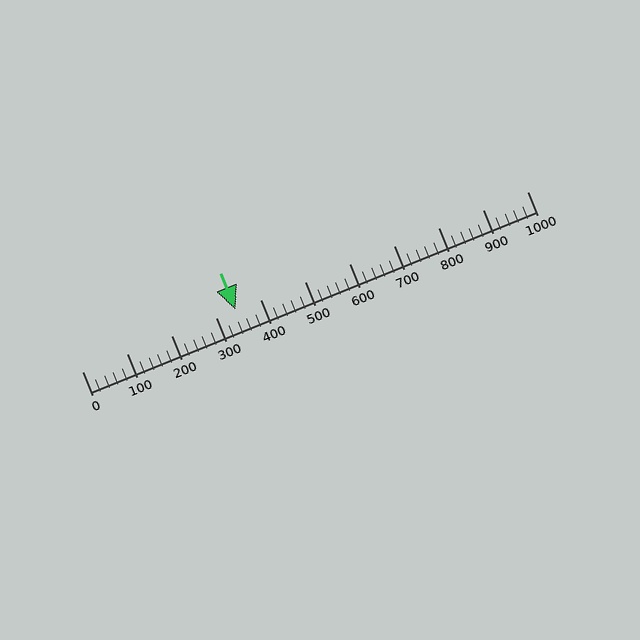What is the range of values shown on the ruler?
The ruler shows values from 0 to 1000.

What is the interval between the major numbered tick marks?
The major tick marks are spaced 100 units apart.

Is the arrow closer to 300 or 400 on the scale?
The arrow is closer to 300.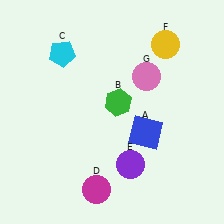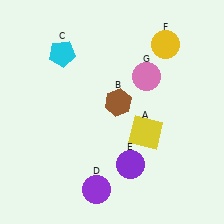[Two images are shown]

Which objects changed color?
A changed from blue to yellow. B changed from green to brown. D changed from magenta to purple.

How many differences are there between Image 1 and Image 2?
There are 3 differences between the two images.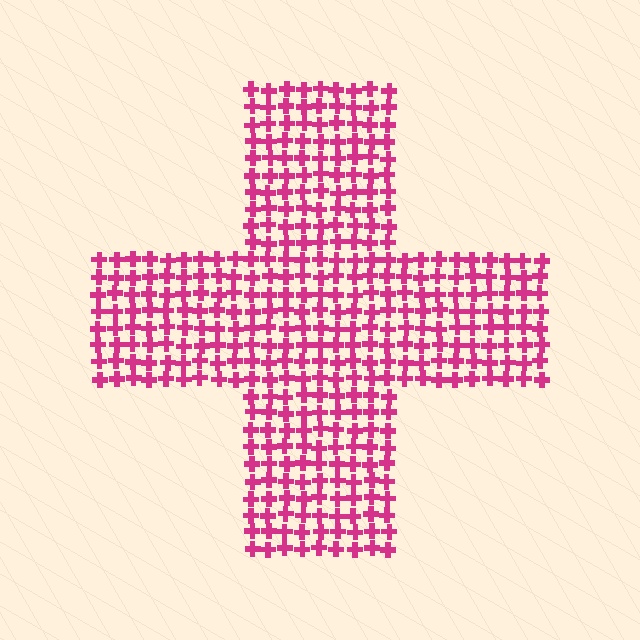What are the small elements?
The small elements are crosses.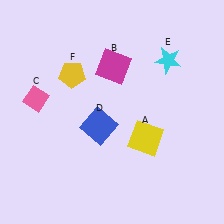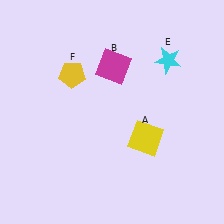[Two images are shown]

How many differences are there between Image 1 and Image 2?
There are 2 differences between the two images.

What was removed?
The blue square (D), the pink diamond (C) were removed in Image 2.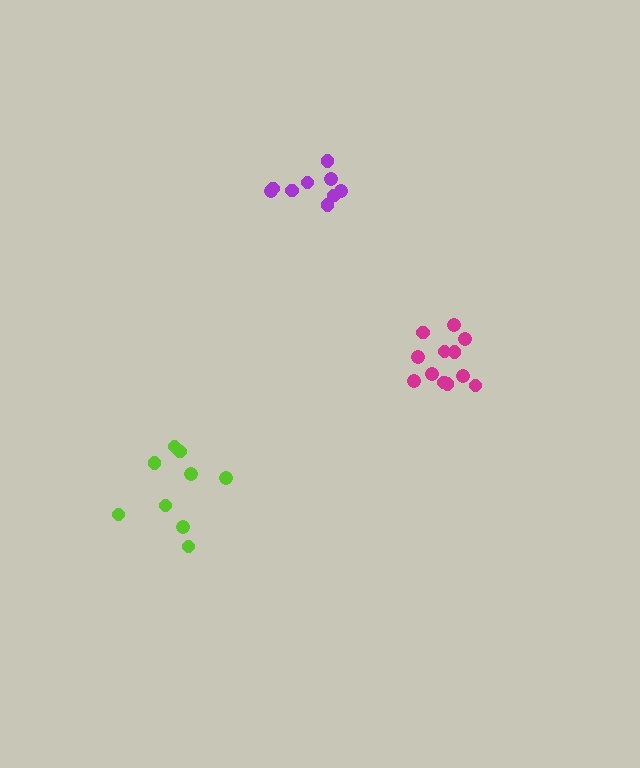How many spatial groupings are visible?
There are 3 spatial groupings.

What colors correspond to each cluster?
The clusters are colored: magenta, lime, purple.